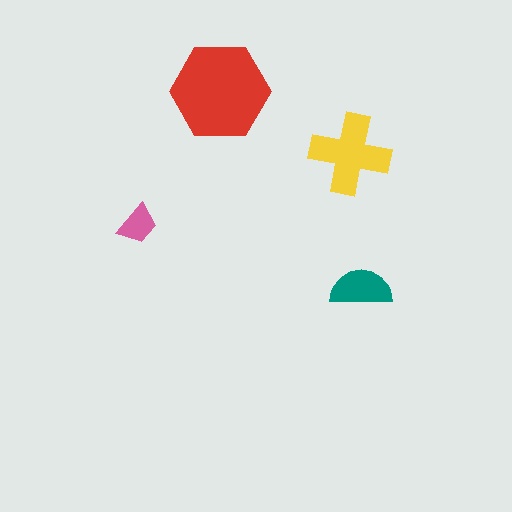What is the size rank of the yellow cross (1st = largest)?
2nd.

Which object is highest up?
The red hexagon is topmost.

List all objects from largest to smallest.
The red hexagon, the yellow cross, the teal semicircle, the pink trapezoid.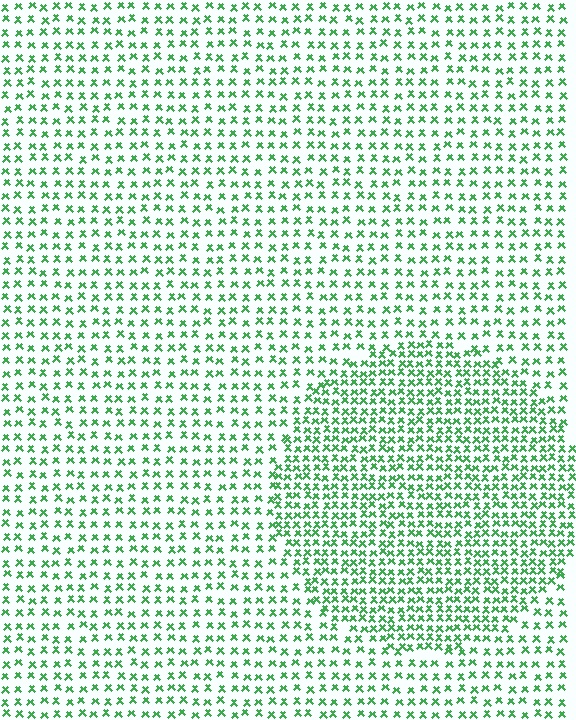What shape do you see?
I see a circle.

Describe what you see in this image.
The image contains small green elements arranged at two different densities. A circle-shaped region is visible where the elements are more densely packed than the surrounding area.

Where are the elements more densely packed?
The elements are more densely packed inside the circle boundary.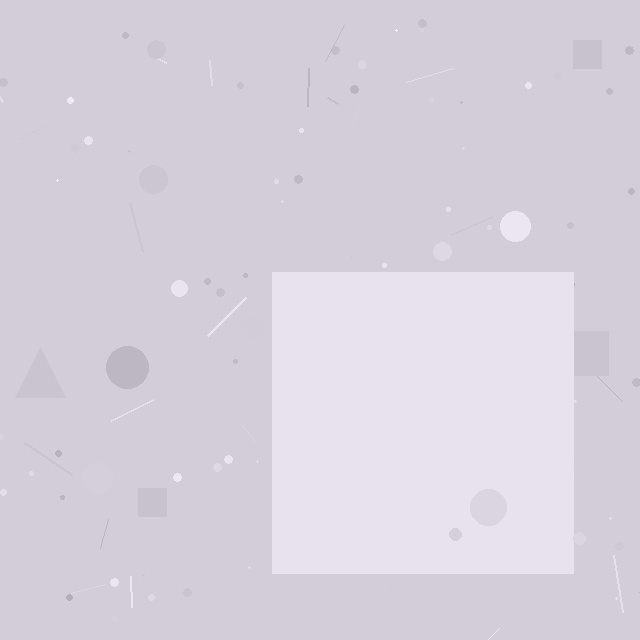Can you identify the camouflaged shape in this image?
The camouflaged shape is a square.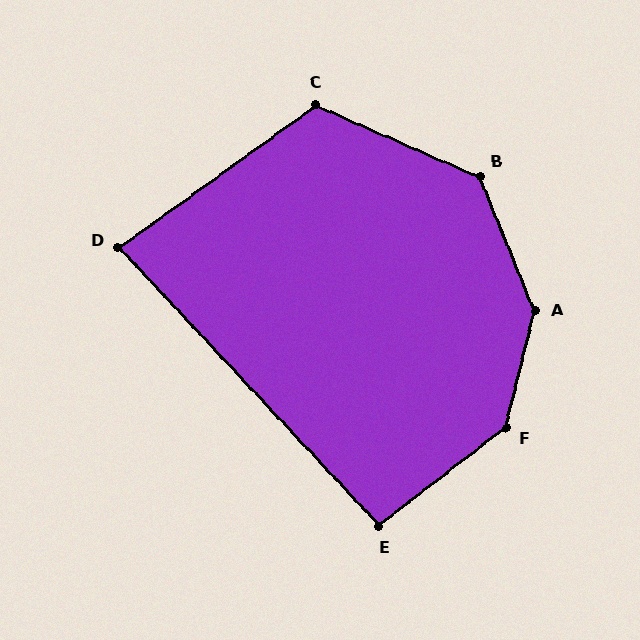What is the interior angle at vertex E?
Approximately 95 degrees (obtuse).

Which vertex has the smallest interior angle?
D, at approximately 83 degrees.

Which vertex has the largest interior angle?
A, at approximately 144 degrees.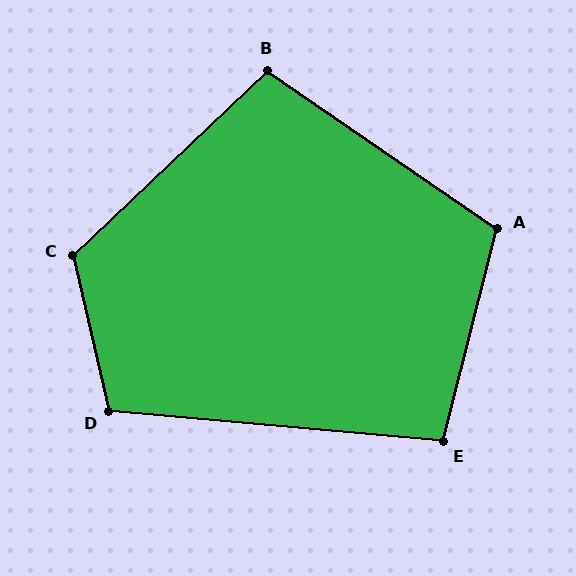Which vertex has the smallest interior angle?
E, at approximately 99 degrees.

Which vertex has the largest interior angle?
C, at approximately 120 degrees.